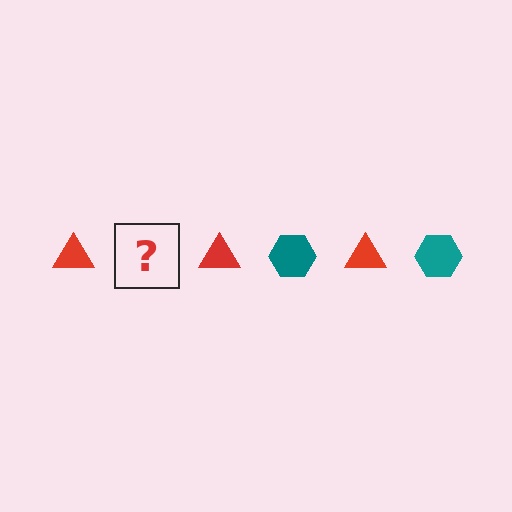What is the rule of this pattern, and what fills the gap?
The rule is that the pattern alternates between red triangle and teal hexagon. The gap should be filled with a teal hexagon.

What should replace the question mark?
The question mark should be replaced with a teal hexagon.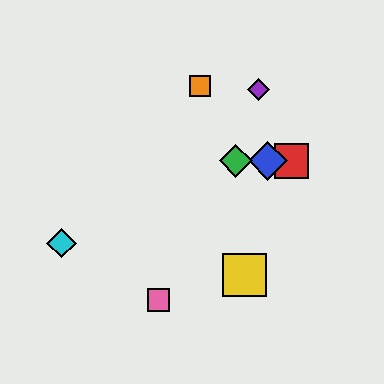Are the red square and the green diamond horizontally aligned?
Yes, both are at y≈161.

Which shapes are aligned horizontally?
The red square, the blue diamond, the green diamond are aligned horizontally.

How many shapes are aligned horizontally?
3 shapes (the red square, the blue diamond, the green diamond) are aligned horizontally.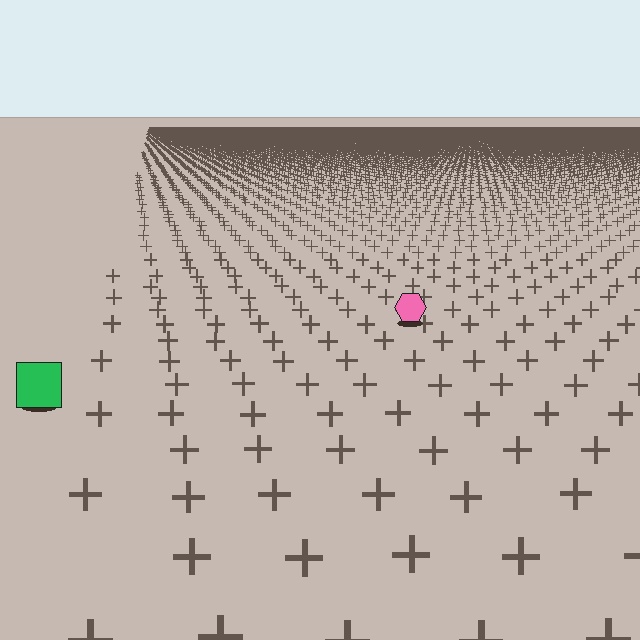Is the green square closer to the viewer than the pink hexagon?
Yes. The green square is closer — you can tell from the texture gradient: the ground texture is coarser near it.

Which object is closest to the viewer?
The green square is closest. The texture marks near it are larger and more spread out.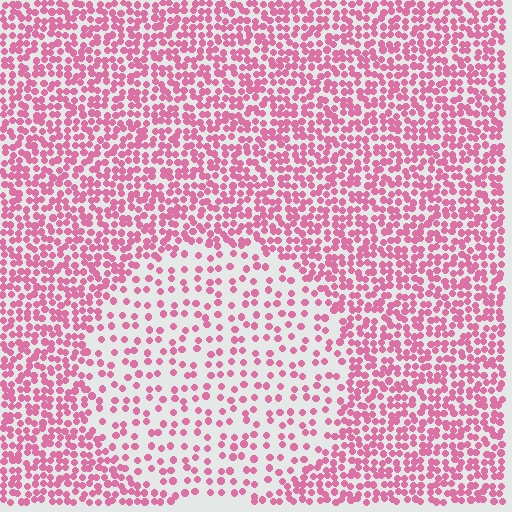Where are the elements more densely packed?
The elements are more densely packed outside the circle boundary.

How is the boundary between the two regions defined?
The boundary is defined by a change in element density (approximately 2.3x ratio). All elements are the same color, size, and shape.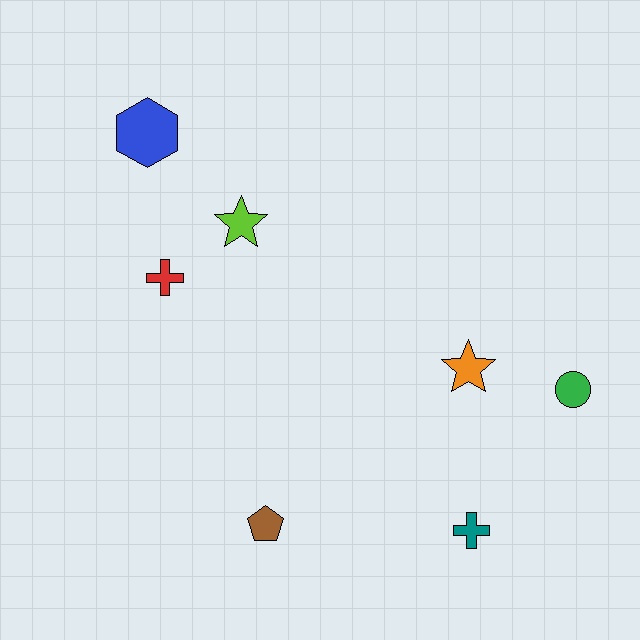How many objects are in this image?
There are 7 objects.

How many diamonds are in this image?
There are no diamonds.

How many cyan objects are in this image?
There are no cyan objects.